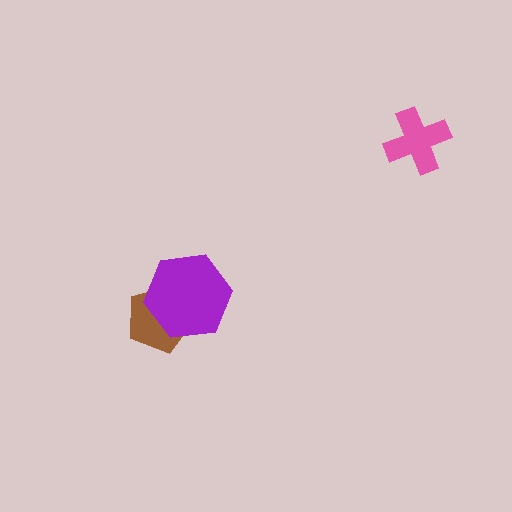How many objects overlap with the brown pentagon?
1 object overlaps with the brown pentagon.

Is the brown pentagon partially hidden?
Yes, it is partially covered by another shape.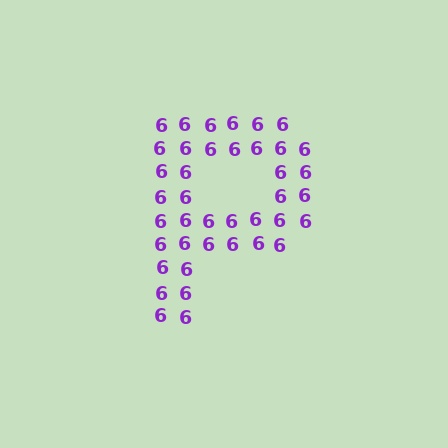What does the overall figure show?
The overall figure shows the letter P.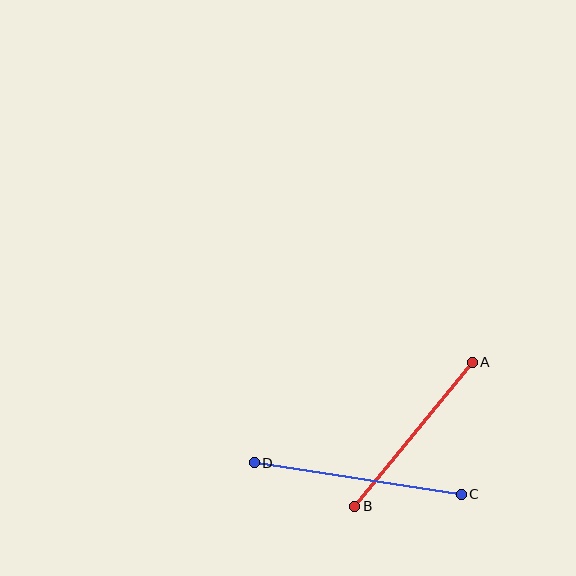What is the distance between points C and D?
The distance is approximately 209 pixels.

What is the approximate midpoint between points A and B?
The midpoint is at approximately (413, 434) pixels.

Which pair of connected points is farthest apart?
Points C and D are farthest apart.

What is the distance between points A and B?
The distance is approximately 186 pixels.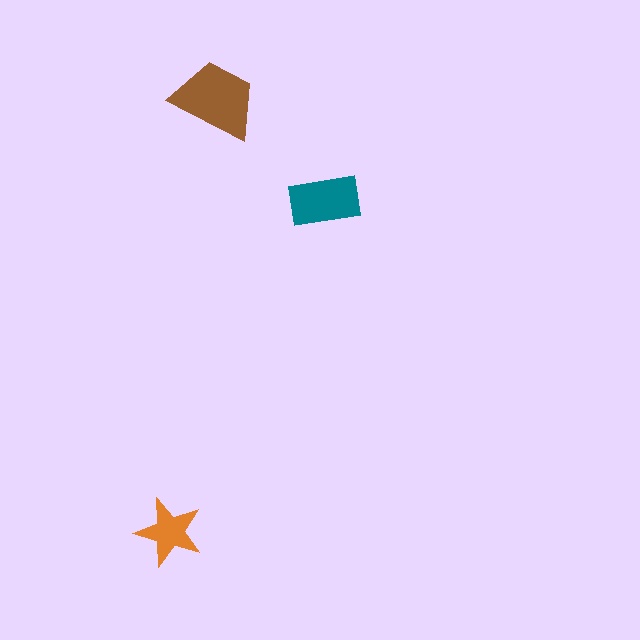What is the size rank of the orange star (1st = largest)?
3rd.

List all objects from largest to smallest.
The brown trapezoid, the teal rectangle, the orange star.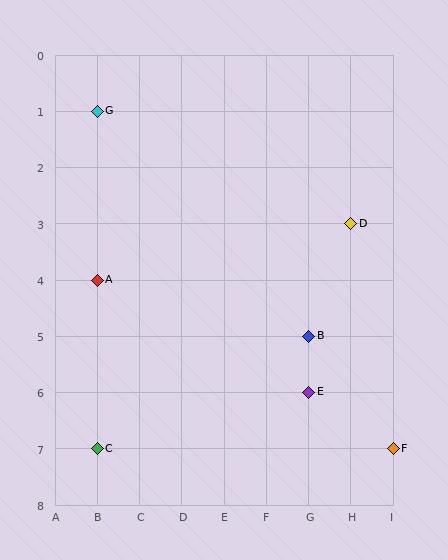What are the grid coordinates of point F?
Point F is at grid coordinates (I, 7).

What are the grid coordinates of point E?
Point E is at grid coordinates (G, 6).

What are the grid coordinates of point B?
Point B is at grid coordinates (G, 5).